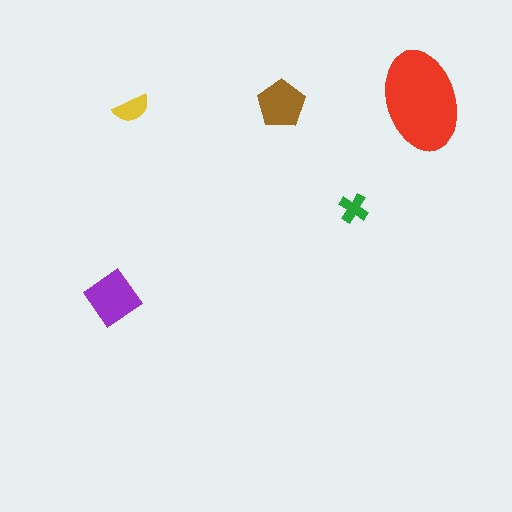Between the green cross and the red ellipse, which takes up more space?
The red ellipse.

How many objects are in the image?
There are 5 objects in the image.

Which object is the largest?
The red ellipse.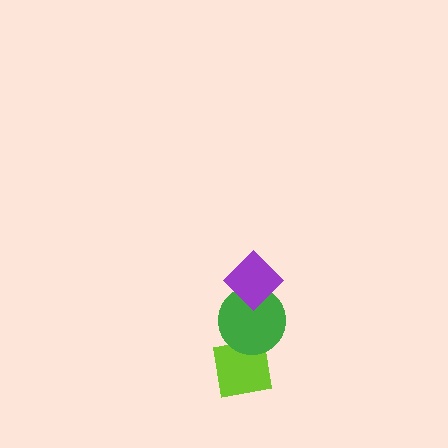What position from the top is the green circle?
The green circle is 2nd from the top.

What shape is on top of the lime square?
The green circle is on top of the lime square.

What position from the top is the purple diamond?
The purple diamond is 1st from the top.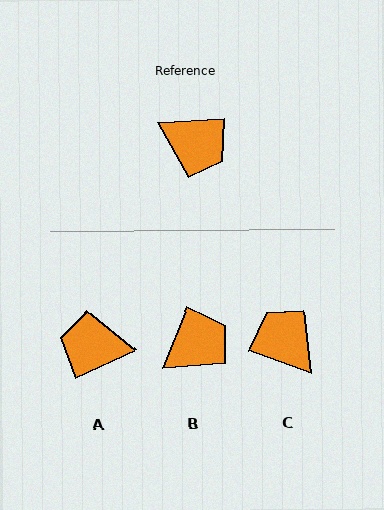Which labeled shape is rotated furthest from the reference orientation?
A, about 158 degrees away.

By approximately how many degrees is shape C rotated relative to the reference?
Approximately 157 degrees counter-clockwise.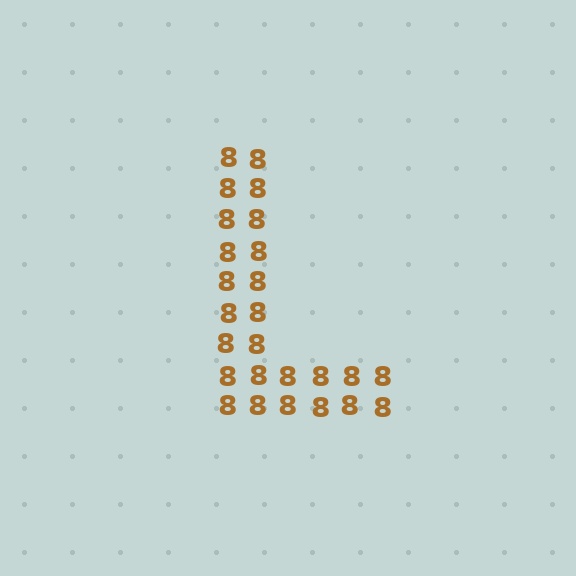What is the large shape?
The large shape is the letter L.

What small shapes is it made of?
It is made of small digit 8's.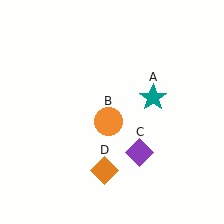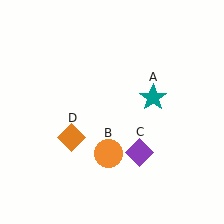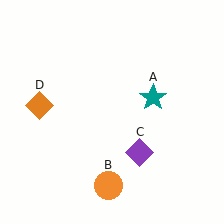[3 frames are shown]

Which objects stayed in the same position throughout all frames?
Teal star (object A) and purple diamond (object C) remained stationary.